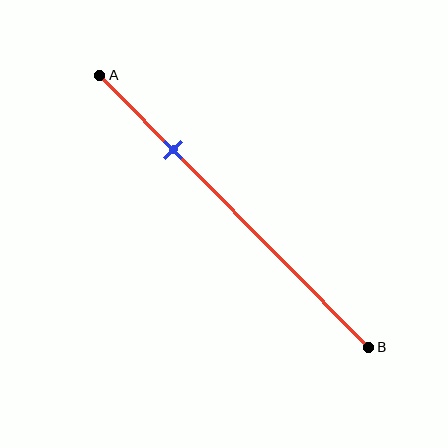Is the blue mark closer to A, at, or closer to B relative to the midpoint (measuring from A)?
The blue mark is closer to point A than the midpoint of segment AB.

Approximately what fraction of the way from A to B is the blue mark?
The blue mark is approximately 25% of the way from A to B.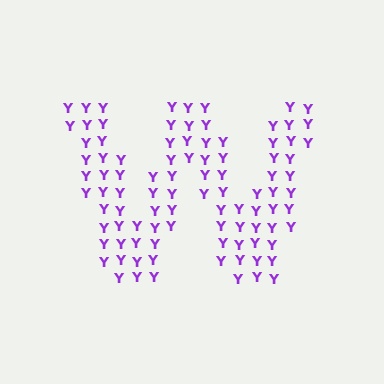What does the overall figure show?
The overall figure shows the letter W.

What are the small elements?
The small elements are letter Y's.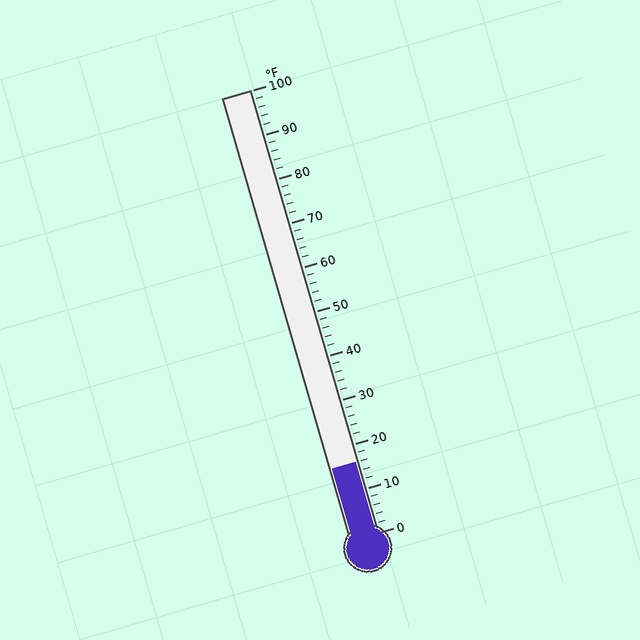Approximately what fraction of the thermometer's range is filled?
The thermometer is filled to approximately 15% of its range.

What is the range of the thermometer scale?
The thermometer scale ranges from 0°F to 100°F.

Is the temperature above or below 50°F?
The temperature is below 50°F.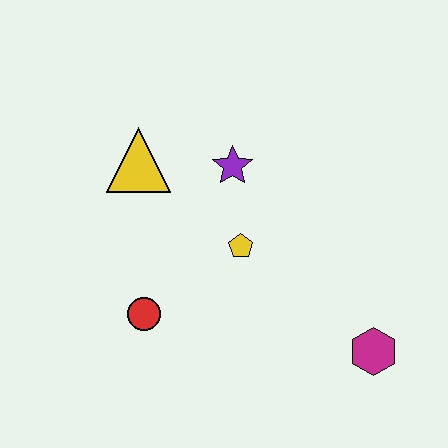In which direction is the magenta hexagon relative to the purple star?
The magenta hexagon is below the purple star.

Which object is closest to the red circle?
The yellow pentagon is closest to the red circle.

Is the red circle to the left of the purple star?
Yes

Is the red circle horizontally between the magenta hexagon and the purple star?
No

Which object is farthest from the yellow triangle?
The magenta hexagon is farthest from the yellow triangle.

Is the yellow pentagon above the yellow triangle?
No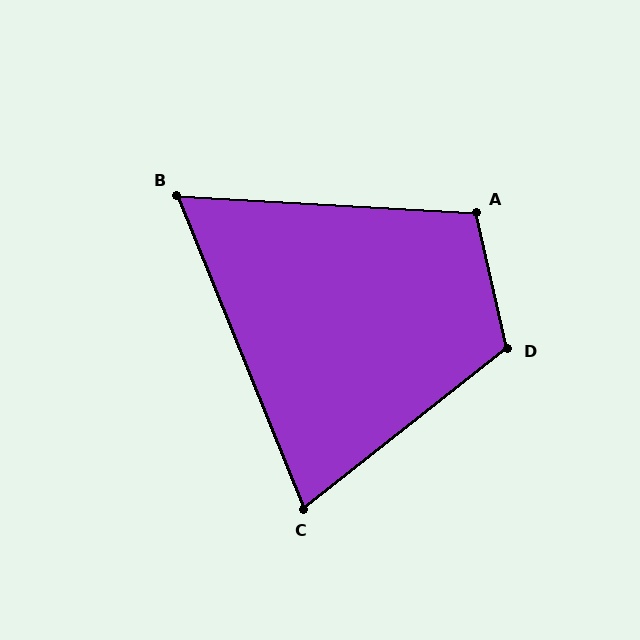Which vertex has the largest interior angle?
D, at approximately 115 degrees.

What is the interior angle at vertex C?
Approximately 74 degrees (acute).